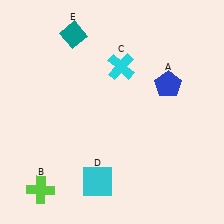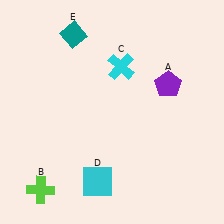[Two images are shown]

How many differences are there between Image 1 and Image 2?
There is 1 difference between the two images.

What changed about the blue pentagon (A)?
In Image 1, A is blue. In Image 2, it changed to purple.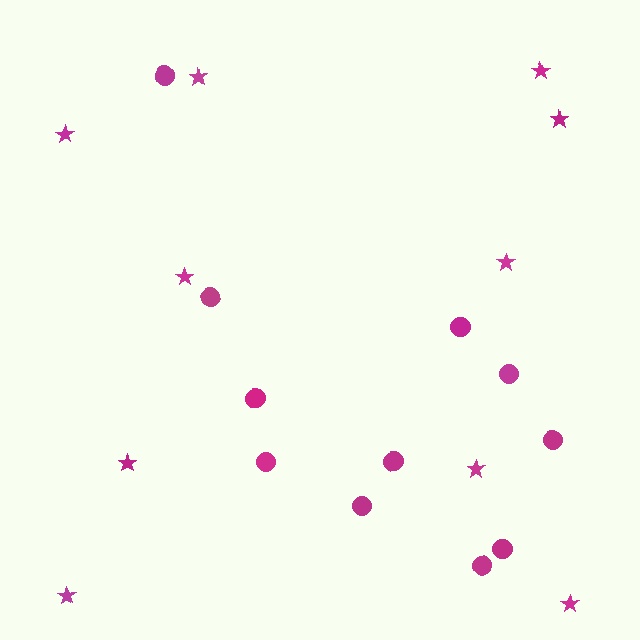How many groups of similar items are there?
There are 2 groups: one group of stars (10) and one group of circles (11).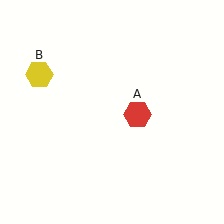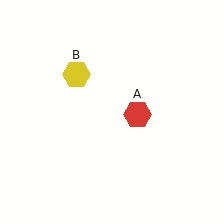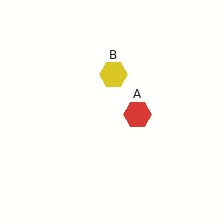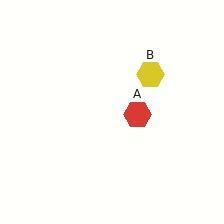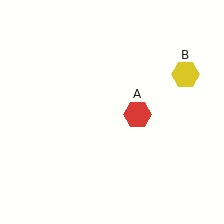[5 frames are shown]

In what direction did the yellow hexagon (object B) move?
The yellow hexagon (object B) moved right.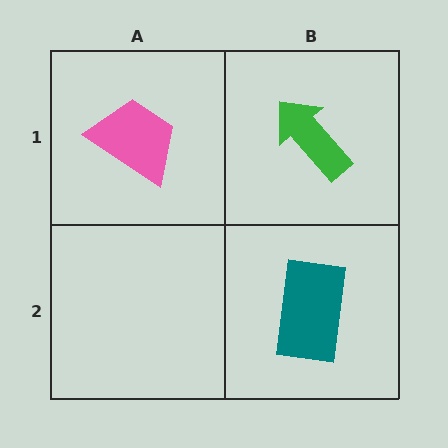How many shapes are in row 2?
1 shape.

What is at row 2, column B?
A teal rectangle.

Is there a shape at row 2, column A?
No, that cell is empty.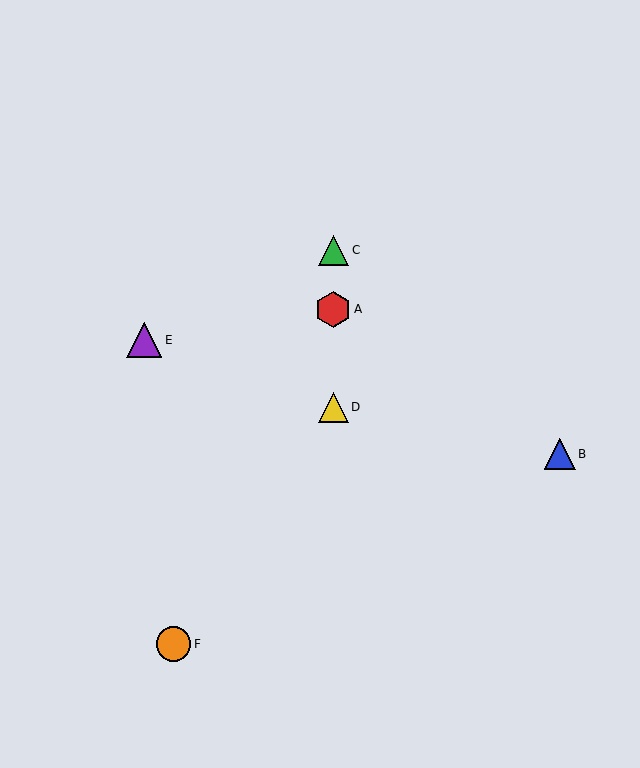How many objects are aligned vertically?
3 objects (A, C, D) are aligned vertically.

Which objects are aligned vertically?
Objects A, C, D are aligned vertically.